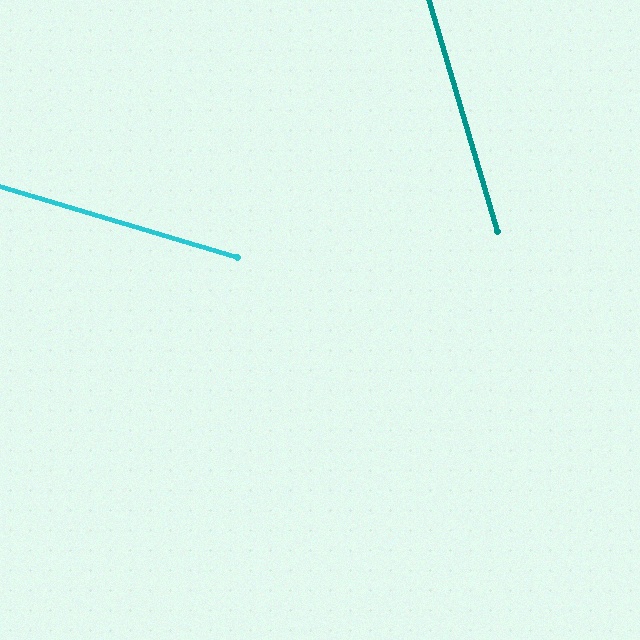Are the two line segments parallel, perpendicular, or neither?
Neither parallel nor perpendicular — they differ by about 57°.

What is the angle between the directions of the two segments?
Approximately 57 degrees.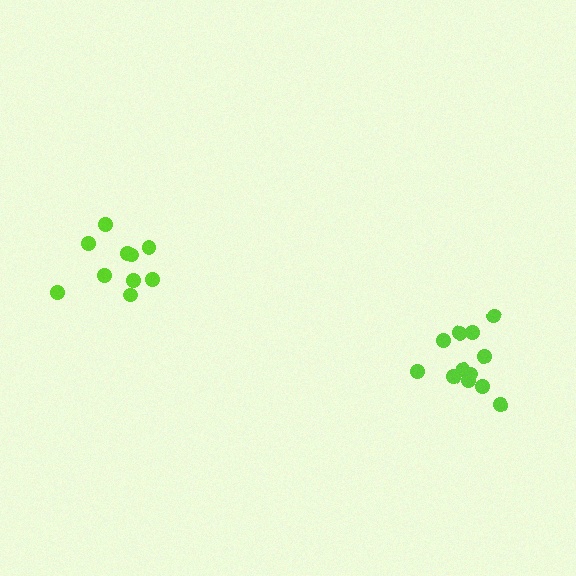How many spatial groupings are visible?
There are 2 spatial groupings.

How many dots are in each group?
Group 1: 10 dots, Group 2: 12 dots (22 total).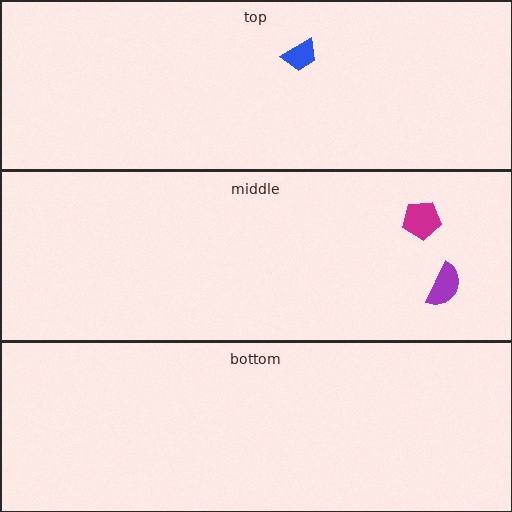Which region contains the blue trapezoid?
The top region.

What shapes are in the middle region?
The magenta pentagon, the purple semicircle.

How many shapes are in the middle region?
2.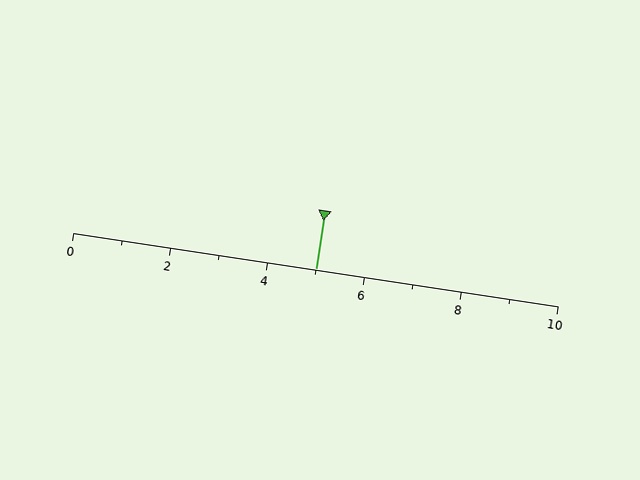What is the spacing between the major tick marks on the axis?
The major ticks are spaced 2 apart.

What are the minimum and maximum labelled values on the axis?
The axis runs from 0 to 10.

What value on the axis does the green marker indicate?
The marker indicates approximately 5.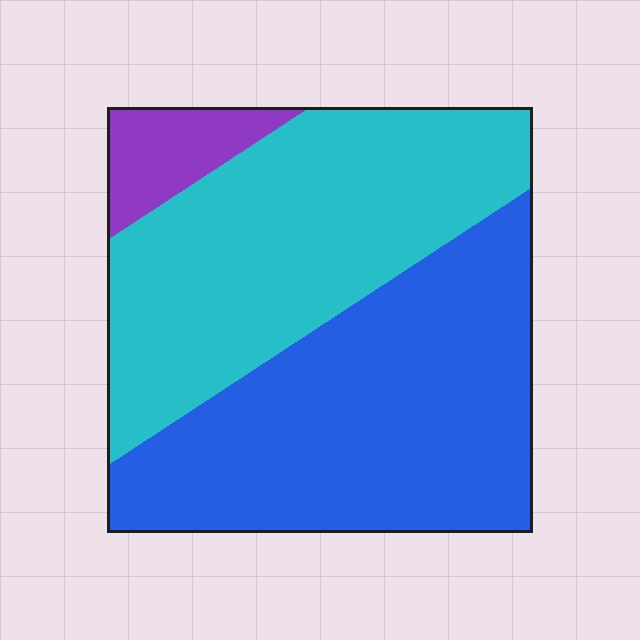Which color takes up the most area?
Blue, at roughly 50%.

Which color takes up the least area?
Purple, at roughly 5%.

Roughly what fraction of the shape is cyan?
Cyan covers around 45% of the shape.